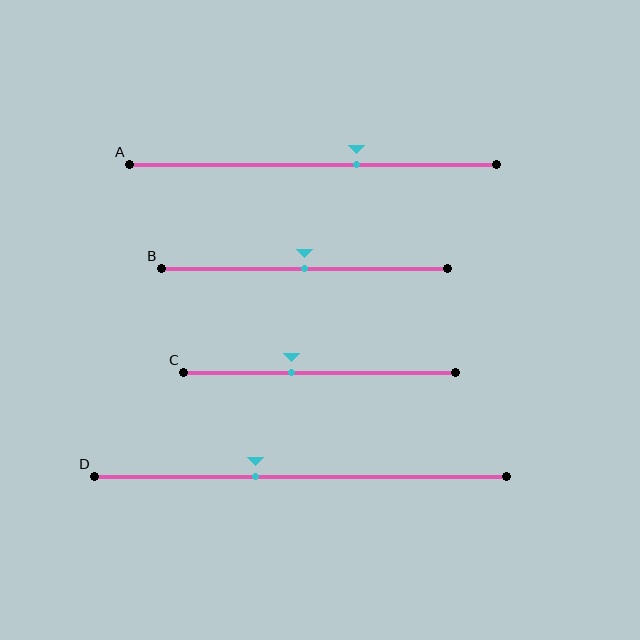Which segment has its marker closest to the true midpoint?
Segment B has its marker closest to the true midpoint.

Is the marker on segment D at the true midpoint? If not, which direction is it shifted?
No, the marker on segment D is shifted to the left by about 11% of the segment length.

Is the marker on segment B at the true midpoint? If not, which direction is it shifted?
Yes, the marker on segment B is at the true midpoint.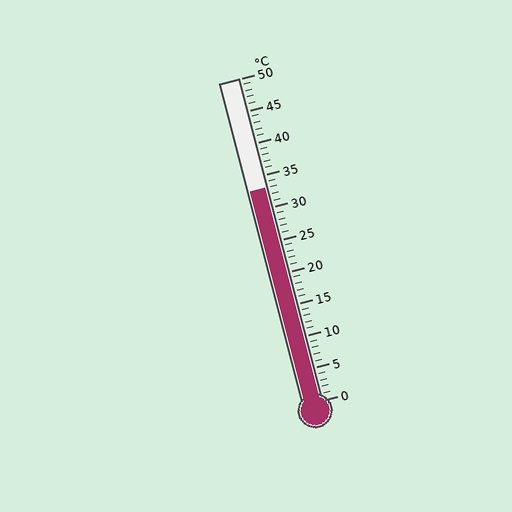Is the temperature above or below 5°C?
The temperature is above 5°C.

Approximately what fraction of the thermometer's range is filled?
The thermometer is filled to approximately 65% of its range.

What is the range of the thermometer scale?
The thermometer scale ranges from 0°C to 50°C.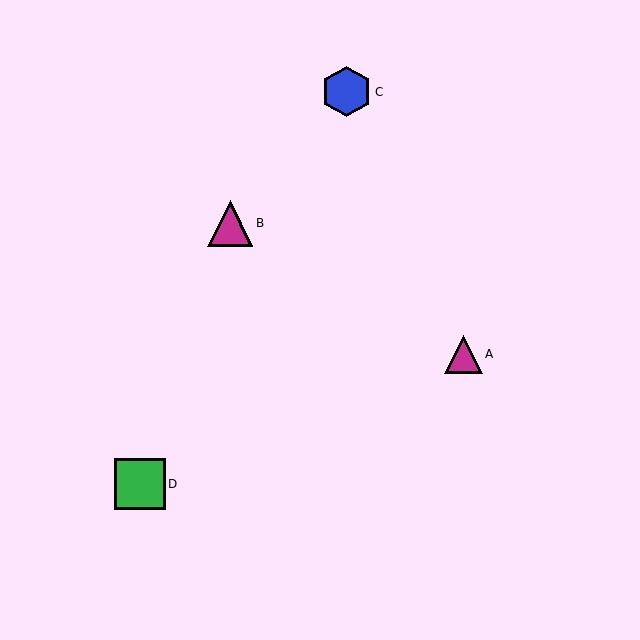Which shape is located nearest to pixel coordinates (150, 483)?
The green square (labeled D) at (140, 484) is nearest to that location.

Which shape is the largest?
The green square (labeled D) is the largest.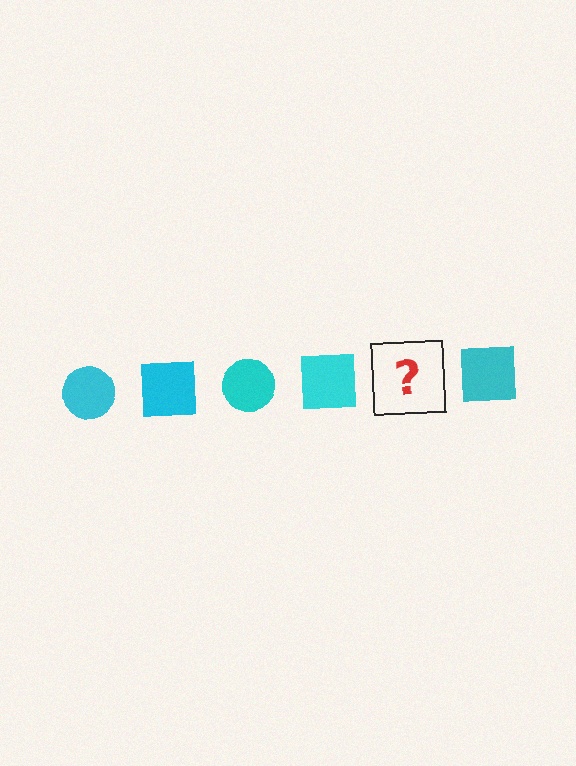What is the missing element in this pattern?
The missing element is a cyan circle.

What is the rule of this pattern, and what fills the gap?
The rule is that the pattern cycles through circle, square shapes in cyan. The gap should be filled with a cyan circle.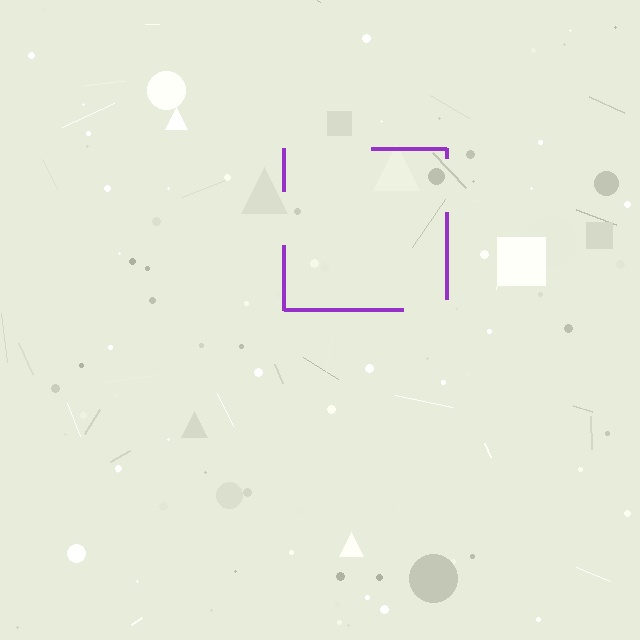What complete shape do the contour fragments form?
The contour fragments form a square.